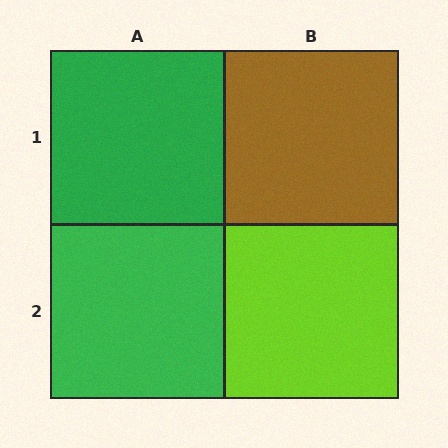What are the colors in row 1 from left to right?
Green, brown.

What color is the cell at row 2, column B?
Lime.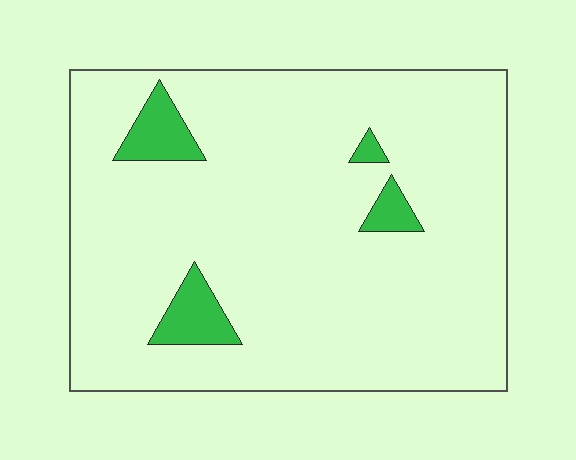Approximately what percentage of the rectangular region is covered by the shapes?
Approximately 10%.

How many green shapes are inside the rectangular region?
4.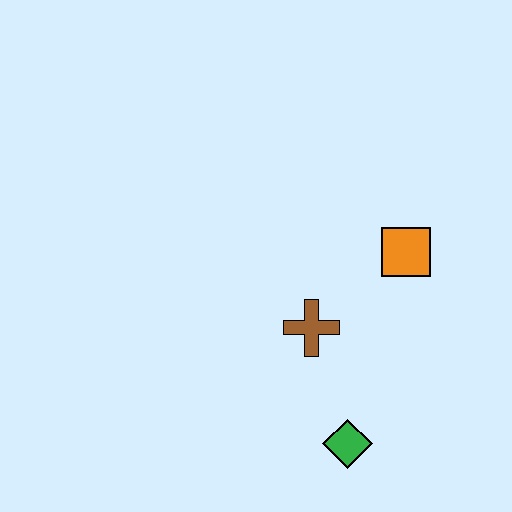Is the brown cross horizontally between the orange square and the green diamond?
No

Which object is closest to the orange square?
The brown cross is closest to the orange square.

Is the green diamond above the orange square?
No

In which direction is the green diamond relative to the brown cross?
The green diamond is below the brown cross.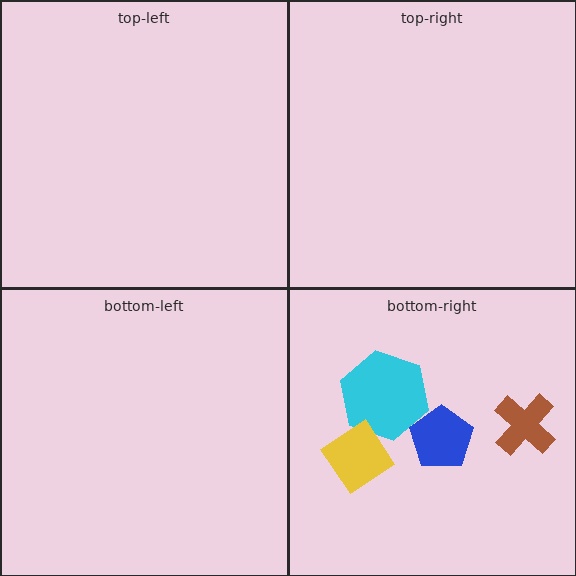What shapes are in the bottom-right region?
The cyan hexagon, the brown cross, the blue pentagon, the yellow diamond.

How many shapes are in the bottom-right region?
4.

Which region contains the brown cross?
The bottom-right region.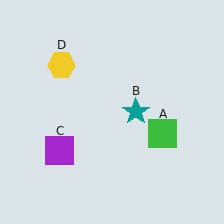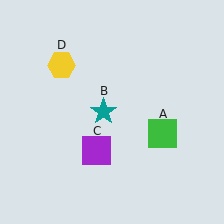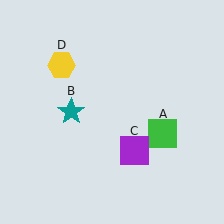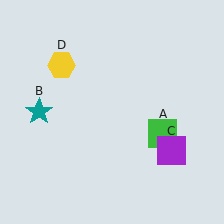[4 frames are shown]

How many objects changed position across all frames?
2 objects changed position: teal star (object B), purple square (object C).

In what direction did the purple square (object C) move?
The purple square (object C) moved right.